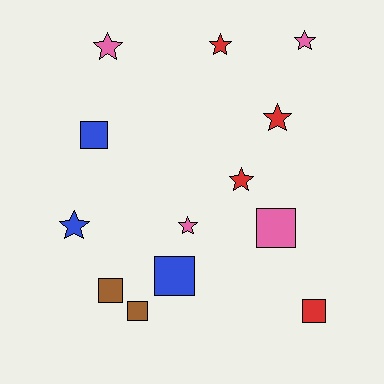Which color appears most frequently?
Red, with 4 objects.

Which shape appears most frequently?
Star, with 7 objects.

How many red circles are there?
There are no red circles.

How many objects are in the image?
There are 13 objects.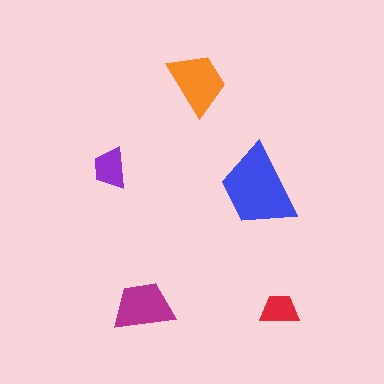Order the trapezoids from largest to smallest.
the blue one, the orange one, the magenta one, the purple one, the red one.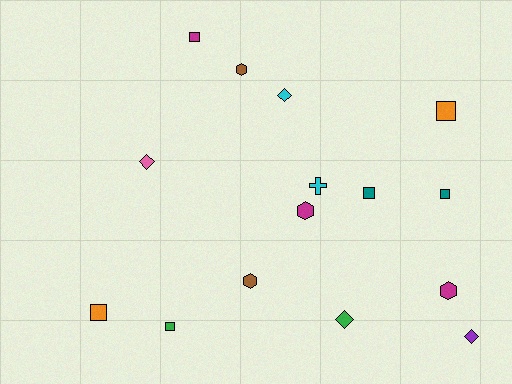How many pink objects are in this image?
There is 1 pink object.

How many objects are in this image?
There are 15 objects.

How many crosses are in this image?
There is 1 cross.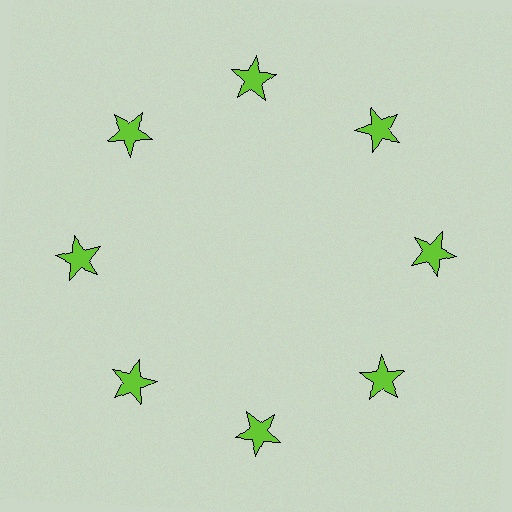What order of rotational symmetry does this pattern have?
This pattern has 8-fold rotational symmetry.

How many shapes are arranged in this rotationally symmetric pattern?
There are 8 shapes, arranged in 8 groups of 1.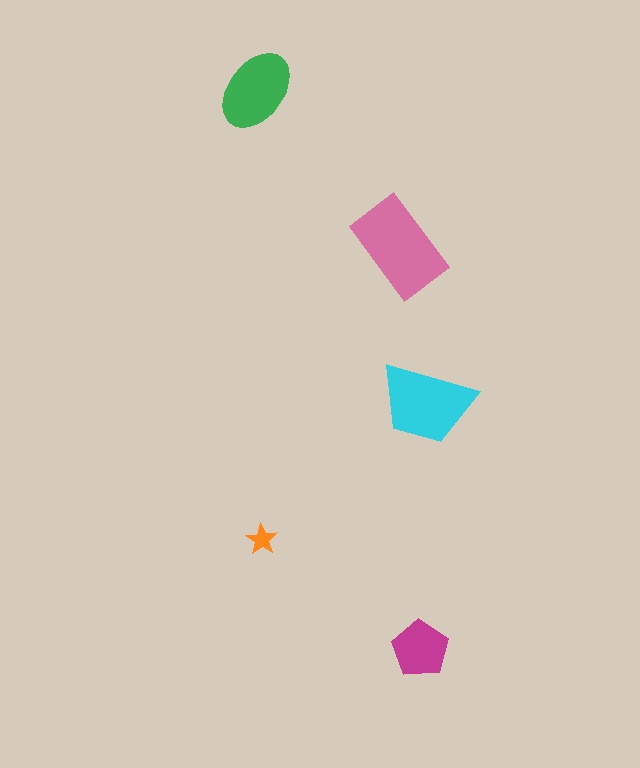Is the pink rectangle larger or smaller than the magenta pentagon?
Larger.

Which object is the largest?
The pink rectangle.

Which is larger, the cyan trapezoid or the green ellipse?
The cyan trapezoid.